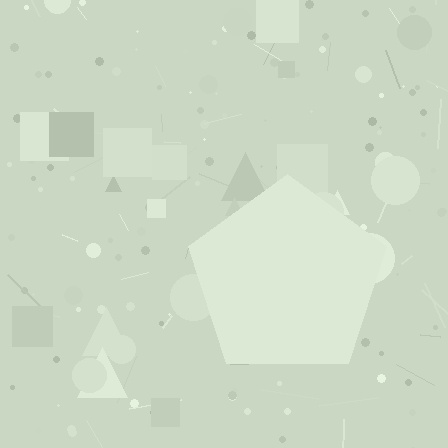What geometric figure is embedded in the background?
A pentagon is embedded in the background.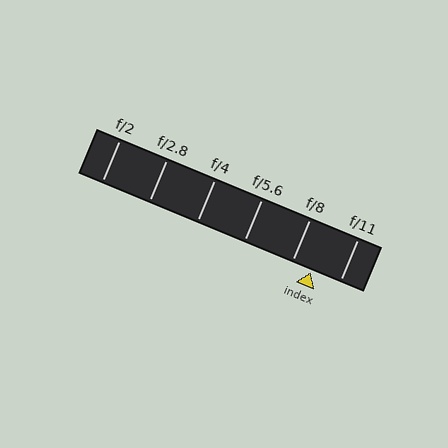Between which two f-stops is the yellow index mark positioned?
The index mark is between f/8 and f/11.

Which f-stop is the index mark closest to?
The index mark is closest to f/8.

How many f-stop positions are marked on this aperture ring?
There are 6 f-stop positions marked.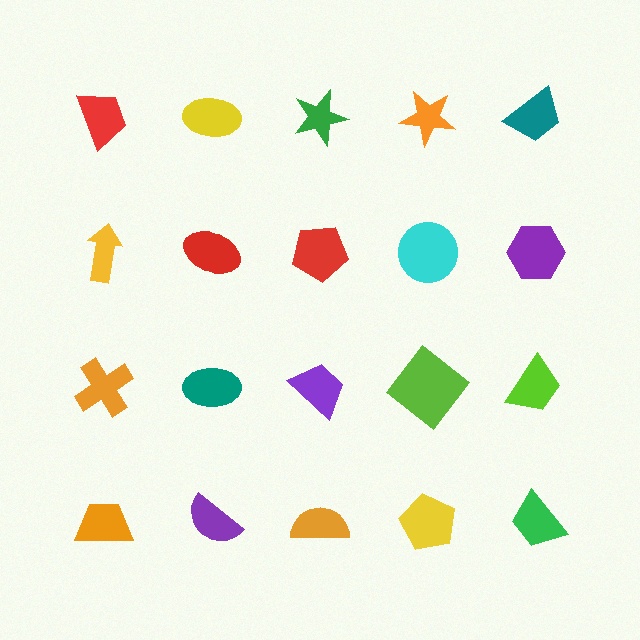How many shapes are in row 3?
5 shapes.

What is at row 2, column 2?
A red ellipse.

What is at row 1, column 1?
A red trapezoid.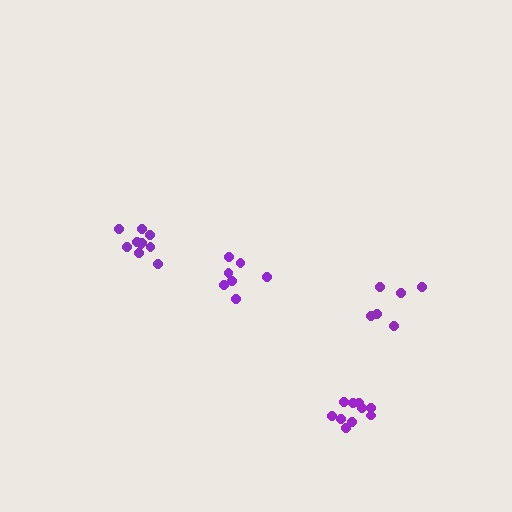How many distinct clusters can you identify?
There are 4 distinct clusters.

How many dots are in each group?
Group 1: 6 dots, Group 2: 10 dots, Group 3: 7 dots, Group 4: 10 dots (33 total).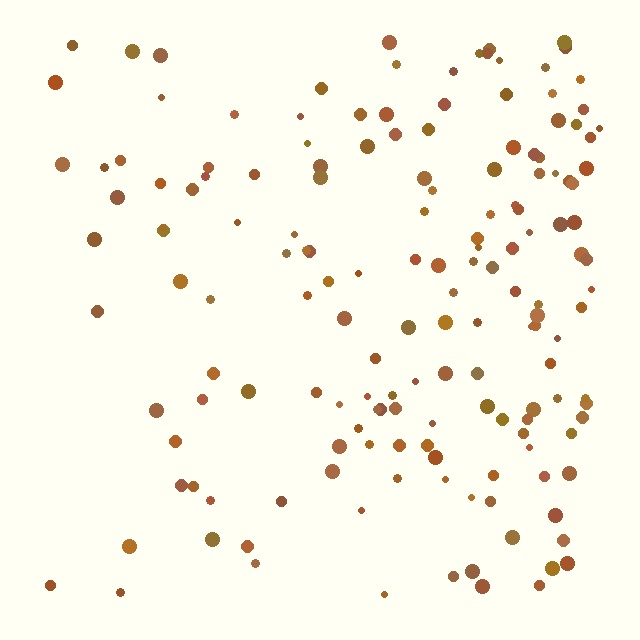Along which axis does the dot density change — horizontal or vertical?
Horizontal.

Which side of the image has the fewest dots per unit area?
The left.